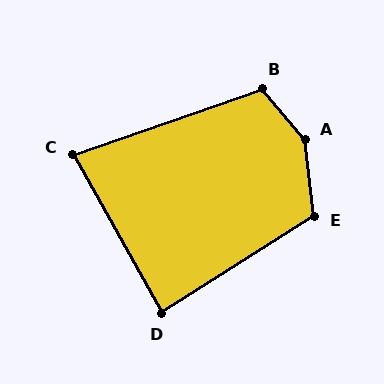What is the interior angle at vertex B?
Approximately 111 degrees (obtuse).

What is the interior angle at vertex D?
Approximately 87 degrees (approximately right).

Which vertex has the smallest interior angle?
C, at approximately 80 degrees.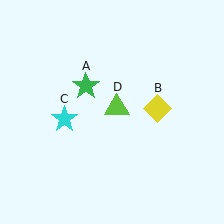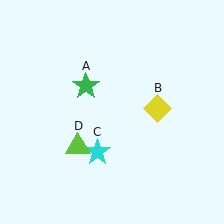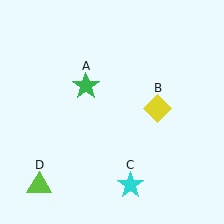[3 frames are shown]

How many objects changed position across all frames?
2 objects changed position: cyan star (object C), lime triangle (object D).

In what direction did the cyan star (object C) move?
The cyan star (object C) moved down and to the right.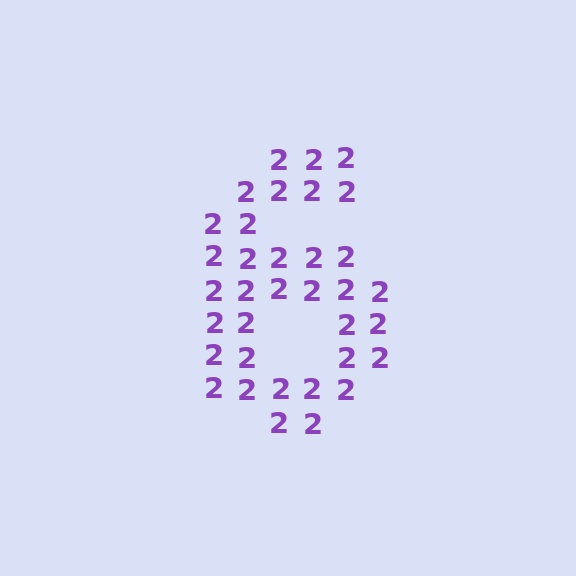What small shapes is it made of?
It is made of small digit 2's.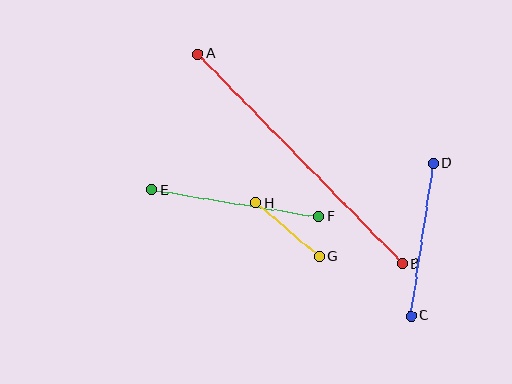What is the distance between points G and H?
The distance is approximately 83 pixels.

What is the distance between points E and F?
The distance is approximately 169 pixels.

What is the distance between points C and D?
The distance is approximately 154 pixels.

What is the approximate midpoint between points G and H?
The midpoint is at approximately (287, 230) pixels.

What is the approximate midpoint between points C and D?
The midpoint is at approximately (422, 239) pixels.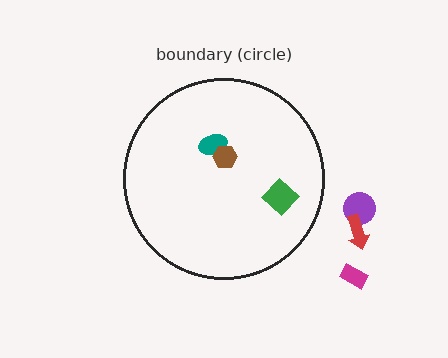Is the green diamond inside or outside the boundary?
Inside.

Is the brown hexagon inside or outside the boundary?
Inside.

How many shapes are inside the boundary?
3 inside, 3 outside.